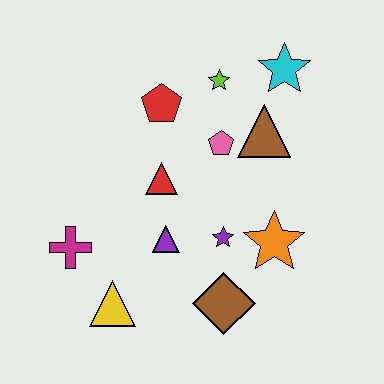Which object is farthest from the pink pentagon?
The yellow triangle is farthest from the pink pentagon.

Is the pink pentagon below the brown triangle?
Yes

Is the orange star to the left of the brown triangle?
No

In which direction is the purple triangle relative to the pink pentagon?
The purple triangle is below the pink pentagon.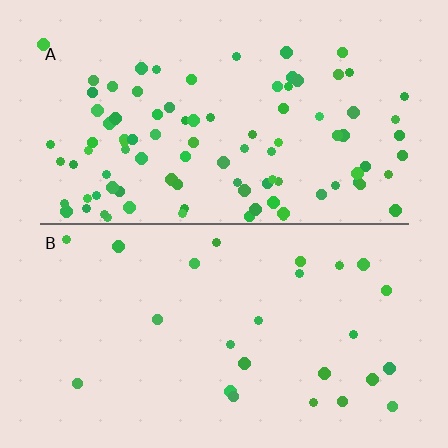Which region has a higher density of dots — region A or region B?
A (the top).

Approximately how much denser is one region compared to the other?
Approximately 3.8× — region A over region B.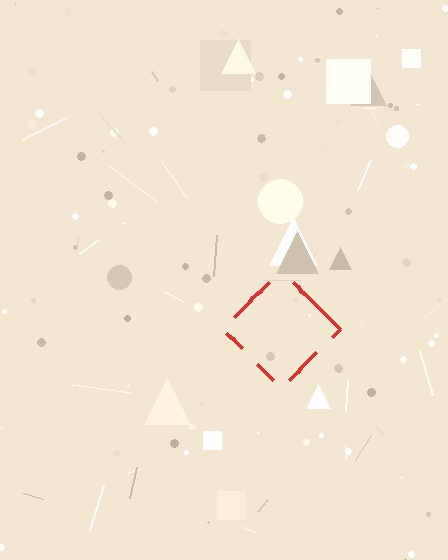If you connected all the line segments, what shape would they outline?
They would outline a diamond.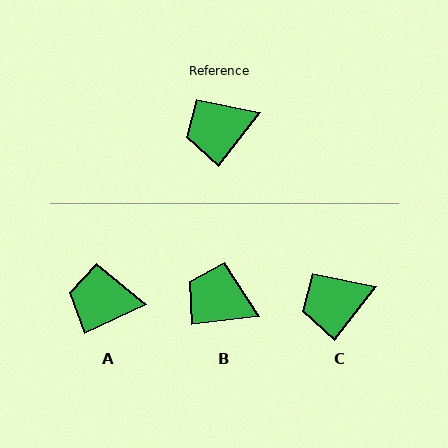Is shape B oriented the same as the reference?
No, it is off by about 46 degrees.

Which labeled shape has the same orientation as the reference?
C.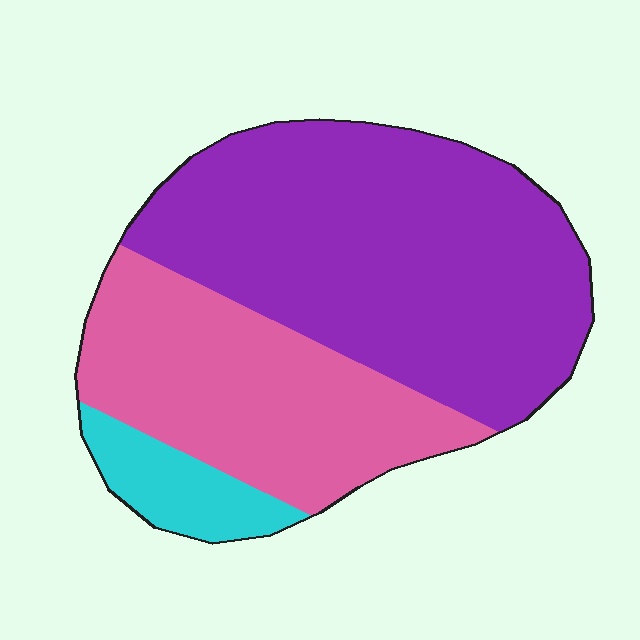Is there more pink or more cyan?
Pink.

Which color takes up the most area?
Purple, at roughly 55%.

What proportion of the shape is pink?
Pink covers roughly 35% of the shape.